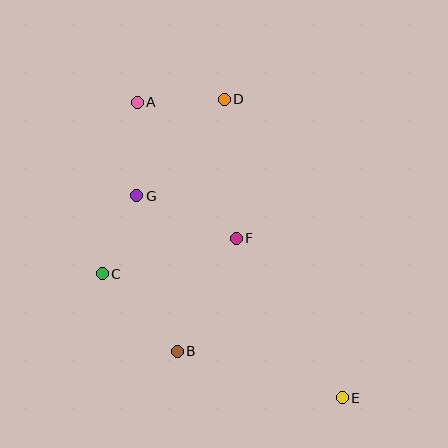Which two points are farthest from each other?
Points A and E are farthest from each other.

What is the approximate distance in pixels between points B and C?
The distance between B and C is approximately 108 pixels.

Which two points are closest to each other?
Points C and G are closest to each other.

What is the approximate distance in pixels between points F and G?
The distance between F and G is approximately 108 pixels.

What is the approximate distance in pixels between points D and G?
The distance between D and G is approximately 130 pixels.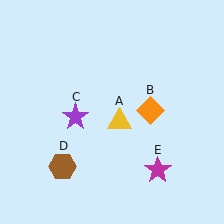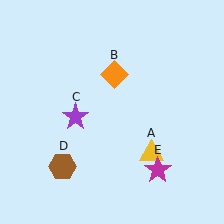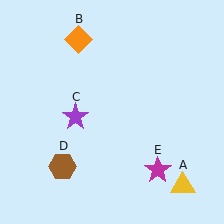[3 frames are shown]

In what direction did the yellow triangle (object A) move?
The yellow triangle (object A) moved down and to the right.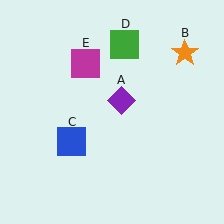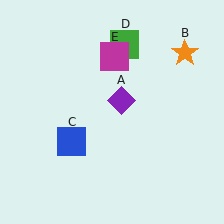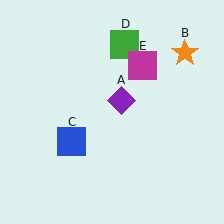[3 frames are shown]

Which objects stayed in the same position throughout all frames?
Purple diamond (object A) and orange star (object B) and blue square (object C) and green square (object D) remained stationary.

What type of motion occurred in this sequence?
The magenta square (object E) rotated clockwise around the center of the scene.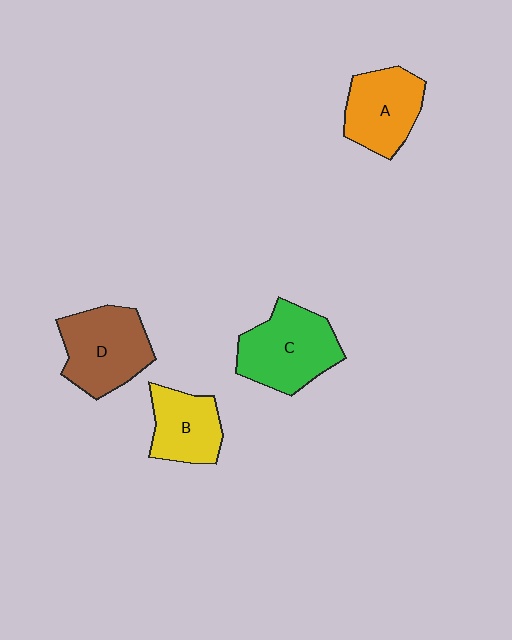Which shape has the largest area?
Shape C (green).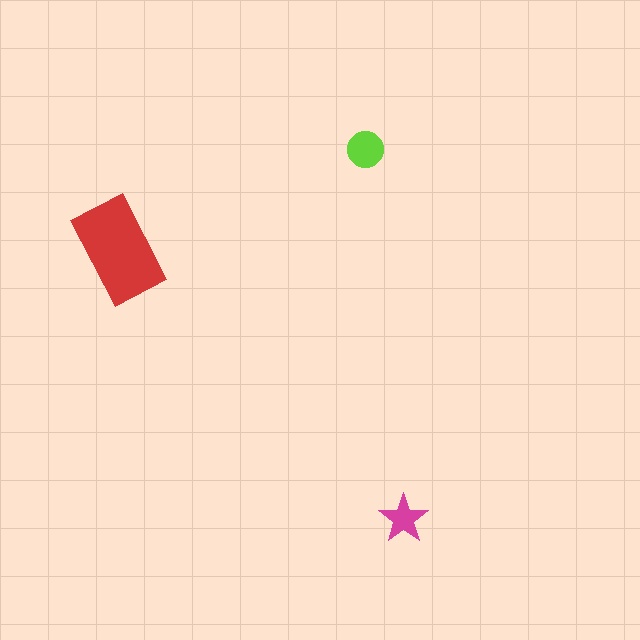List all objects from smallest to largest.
The magenta star, the lime circle, the red rectangle.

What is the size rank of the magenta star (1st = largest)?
3rd.